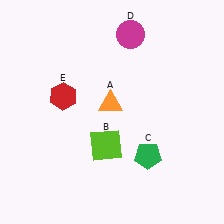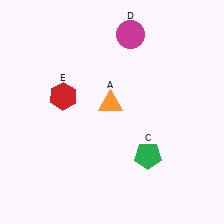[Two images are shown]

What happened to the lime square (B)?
The lime square (B) was removed in Image 2. It was in the bottom-left area of Image 1.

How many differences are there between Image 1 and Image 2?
There is 1 difference between the two images.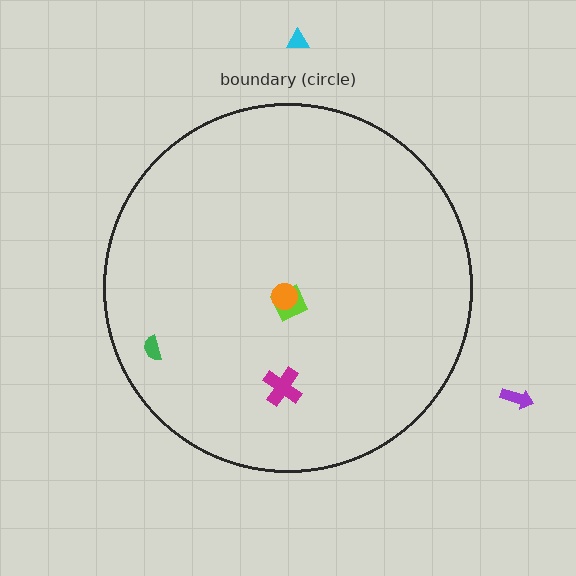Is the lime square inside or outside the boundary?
Inside.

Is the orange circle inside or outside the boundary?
Inside.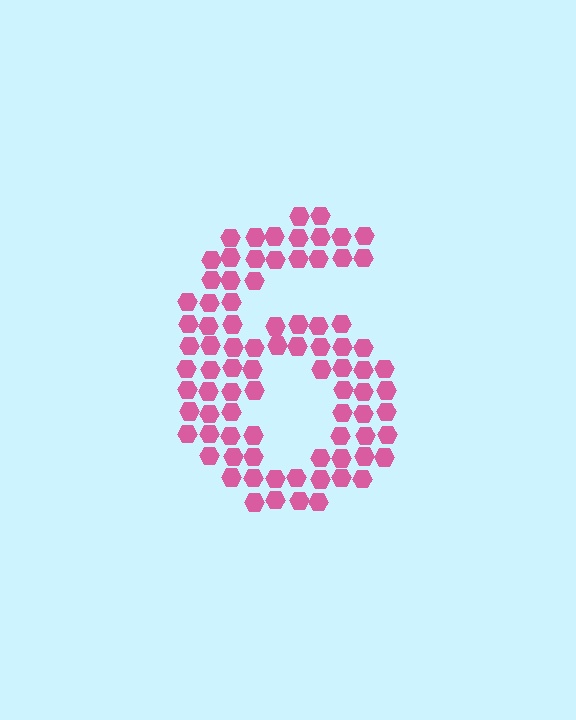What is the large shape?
The large shape is the digit 6.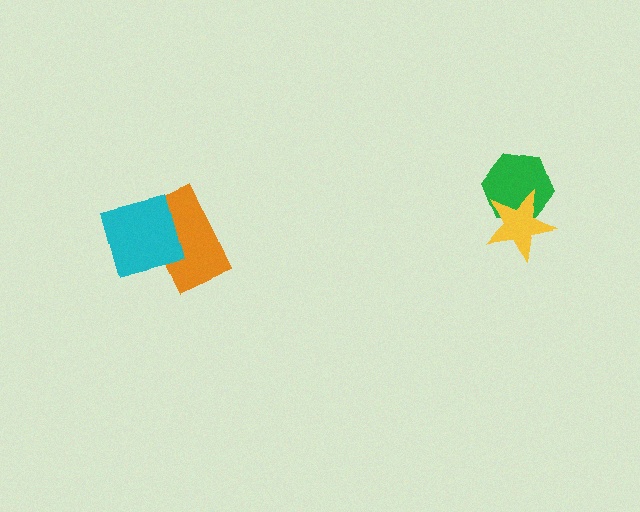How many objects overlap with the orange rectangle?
1 object overlaps with the orange rectangle.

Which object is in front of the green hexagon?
The yellow star is in front of the green hexagon.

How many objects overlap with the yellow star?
1 object overlaps with the yellow star.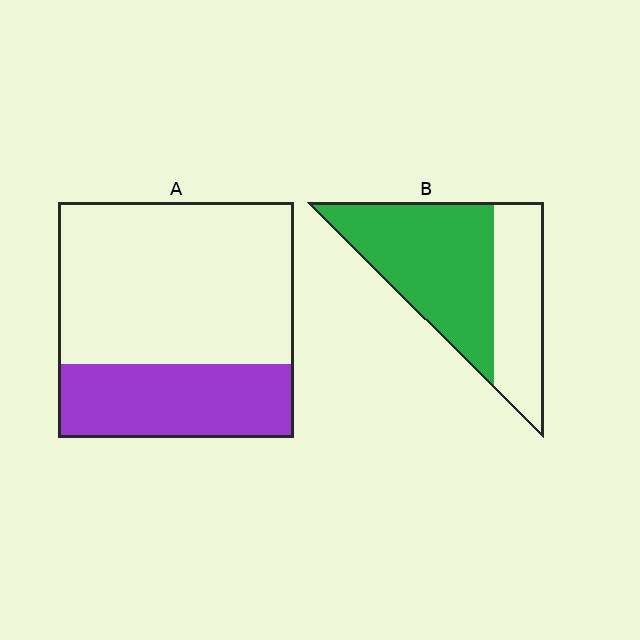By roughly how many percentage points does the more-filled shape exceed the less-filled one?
By roughly 30 percentage points (B over A).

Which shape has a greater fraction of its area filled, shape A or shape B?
Shape B.